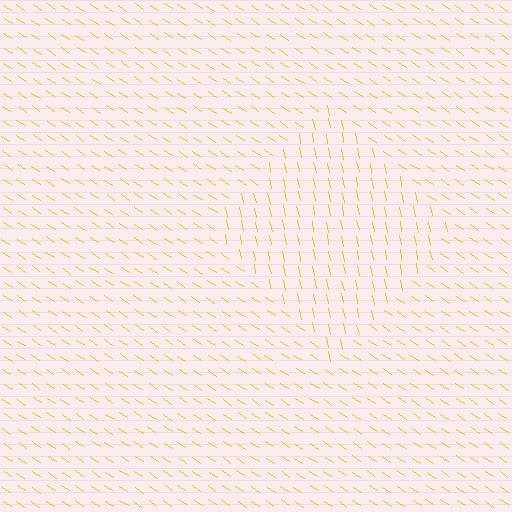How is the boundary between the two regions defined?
The boundary is defined purely by a change in line orientation (approximately 45 degrees difference). All lines are the same color and thickness.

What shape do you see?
I see a diamond.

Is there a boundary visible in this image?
Yes, there is a texture boundary formed by a change in line orientation.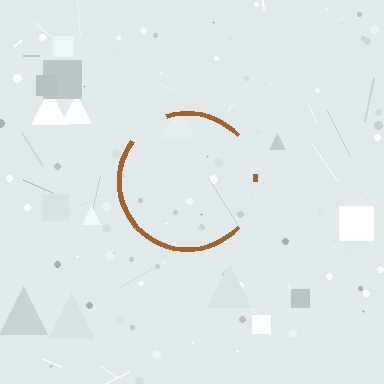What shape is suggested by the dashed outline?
The dashed outline suggests a circle.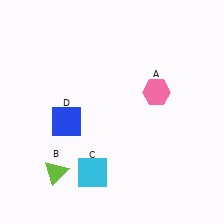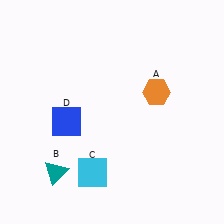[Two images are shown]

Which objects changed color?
A changed from pink to orange. B changed from lime to teal.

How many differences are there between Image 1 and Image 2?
There are 2 differences between the two images.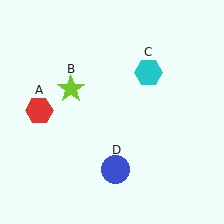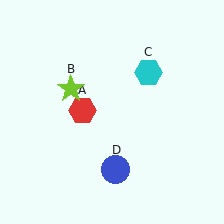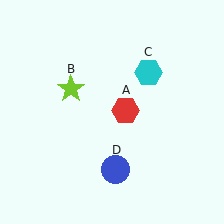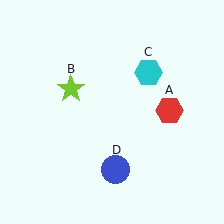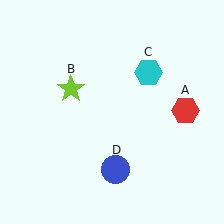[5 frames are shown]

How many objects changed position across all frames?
1 object changed position: red hexagon (object A).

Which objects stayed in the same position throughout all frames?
Lime star (object B) and cyan hexagon (object C) and blue circle (object D) remained stationary.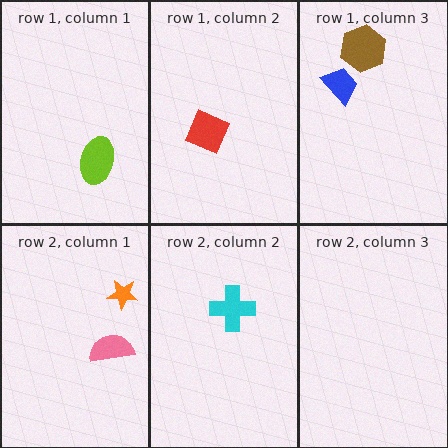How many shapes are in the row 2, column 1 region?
2.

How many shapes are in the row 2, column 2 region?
1.